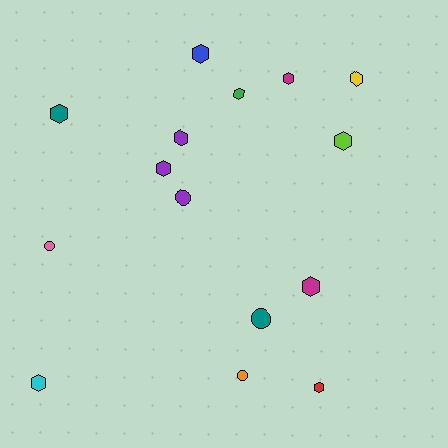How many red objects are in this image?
There is 1 red object.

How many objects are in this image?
There are 15 objects.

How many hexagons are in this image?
There are 11 hexagons.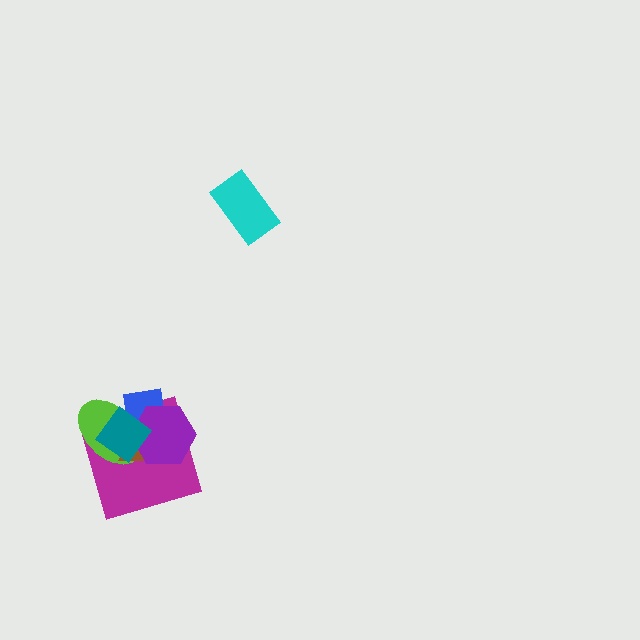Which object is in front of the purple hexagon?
The teal diamond is in front of the purple hexagon.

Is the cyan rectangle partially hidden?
No, no other shape covers it.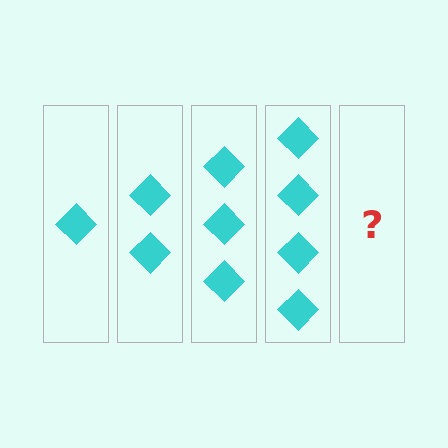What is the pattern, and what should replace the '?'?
The pattern is that each step adds one more diamond. The '?' should be 5 diamonds.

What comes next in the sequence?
The next element should be 5 diamonds.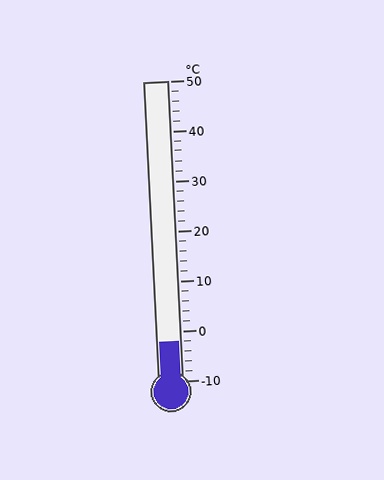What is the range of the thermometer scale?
The thermometer scale ranges from -10°C to 50°C.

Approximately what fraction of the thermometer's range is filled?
The thermometer is filled to approximately 15% of its range.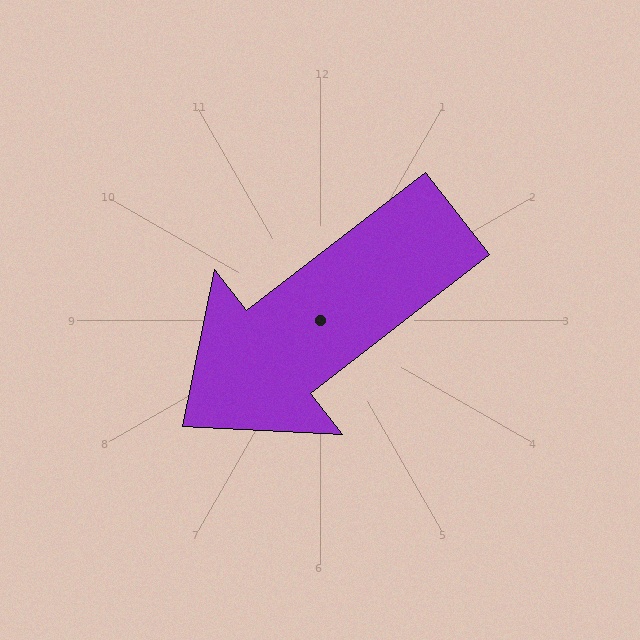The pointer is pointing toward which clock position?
Roughly 8 o'clock.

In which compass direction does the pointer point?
Southwest.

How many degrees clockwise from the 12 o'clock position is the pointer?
Approximately 232 degrees.